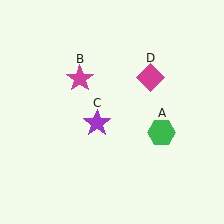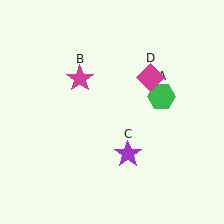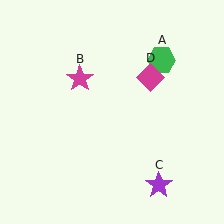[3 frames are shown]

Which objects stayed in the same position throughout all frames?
Magenta star (object B) and magenta diamond (object D) remained stationary.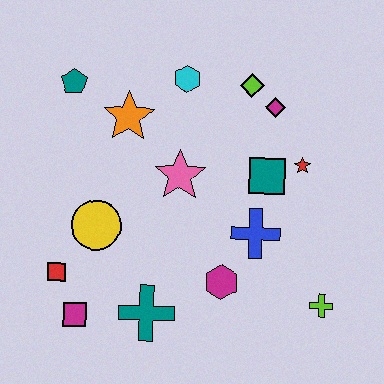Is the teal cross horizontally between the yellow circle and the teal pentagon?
No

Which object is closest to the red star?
The teal square is closest to the red star.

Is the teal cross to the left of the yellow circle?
No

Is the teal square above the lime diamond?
No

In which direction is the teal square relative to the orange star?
The teal square is to the right of the orange star.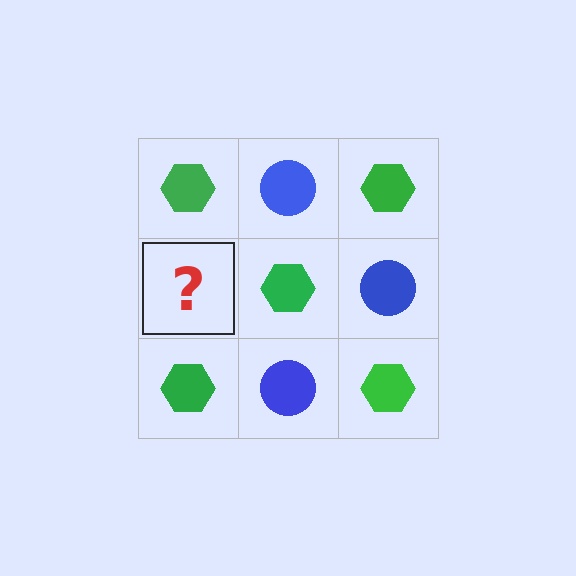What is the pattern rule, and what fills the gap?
The rule is that it alternates green hexagon and blue circle in a checkerboard pattern. The gap should be filled with a blue circle.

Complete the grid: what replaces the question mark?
The question mark should be replaced with a blue circle.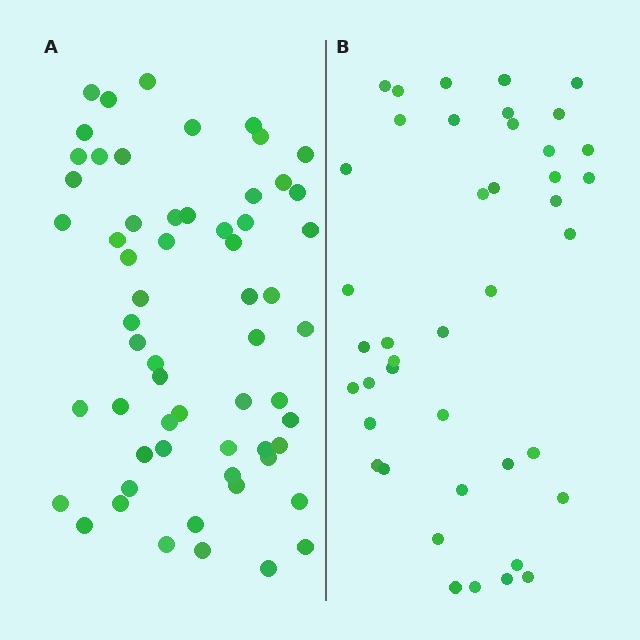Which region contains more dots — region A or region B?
Region A (the left region) has more dots.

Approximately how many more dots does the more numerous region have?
Region A has approximately 20 more dots than region B.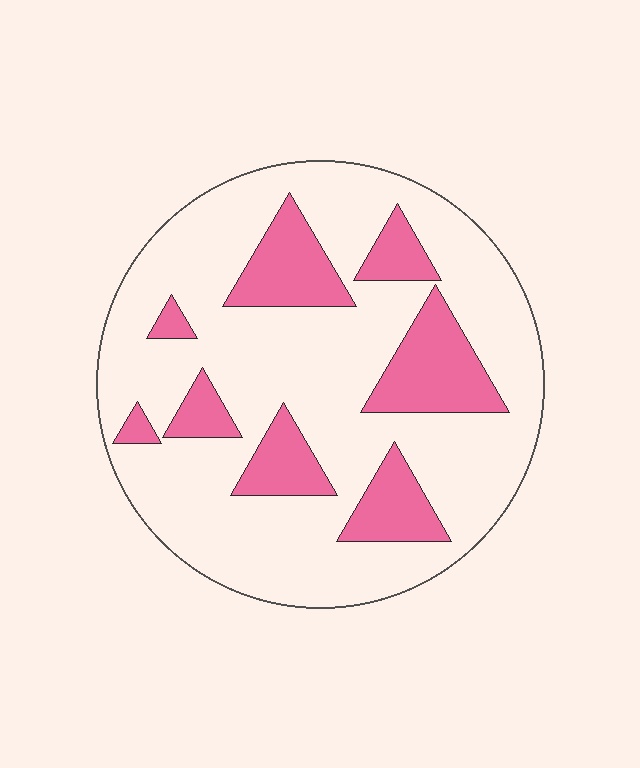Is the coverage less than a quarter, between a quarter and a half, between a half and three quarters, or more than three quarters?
Less than a quarter.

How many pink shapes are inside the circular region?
8.